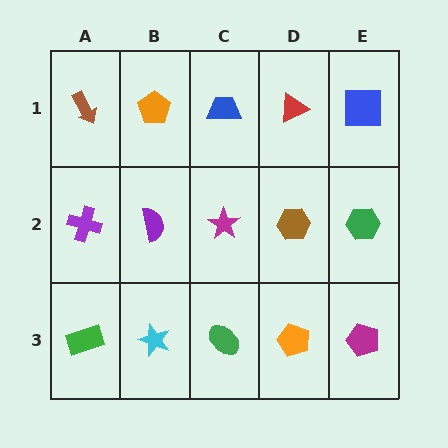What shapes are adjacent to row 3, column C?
A magenta star (row 2, column C), a cyan star (row 3, column B), an orange pentagon (row 3, column D).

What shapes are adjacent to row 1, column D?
A brown hexagon (row 2, column D), a blue trapezoid (row 1, column C), a blue square (row 1, column E).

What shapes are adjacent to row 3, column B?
A purple semicircle (row 2, column B), a green rectangle (row 3, column A), a green ellipse (row 3, column C).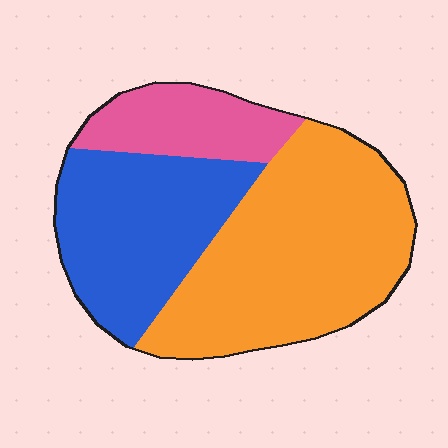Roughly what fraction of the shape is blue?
Blue covers around 35% of the shape.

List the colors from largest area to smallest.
From largest to smallest: orange, blue, pink.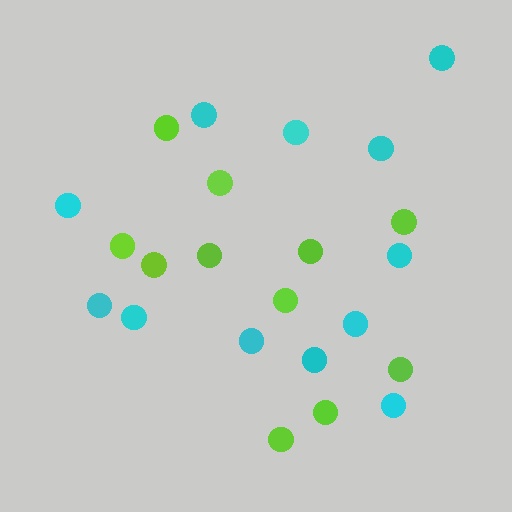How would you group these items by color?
There are 2 groups: one group of lime circles (11) and one group of cyan circles (12).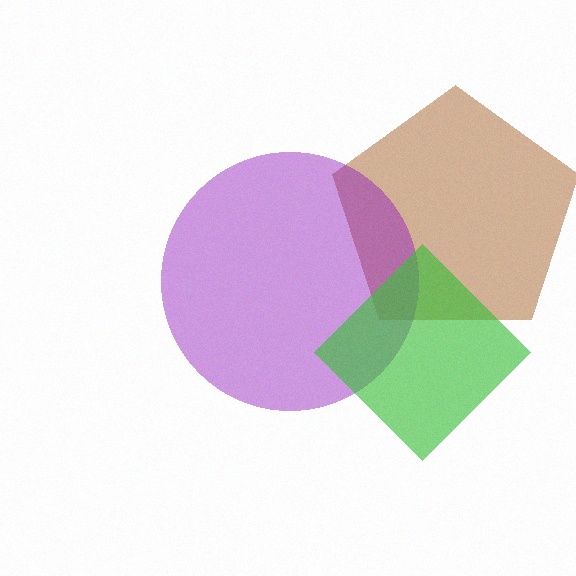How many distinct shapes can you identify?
There are 3 distinct shapes: a brown pentagon, a purple circle, a green diamond.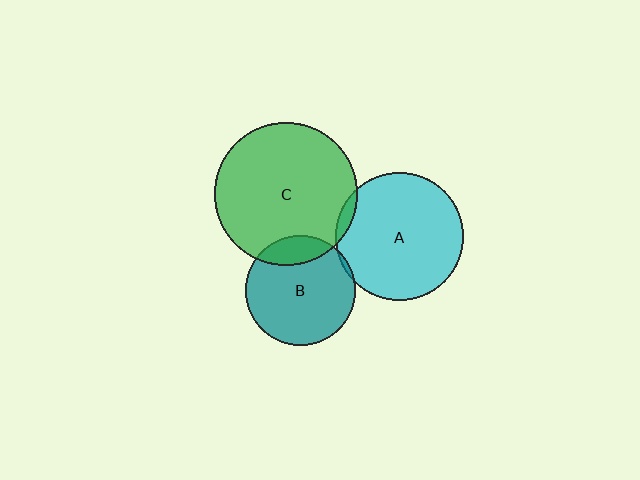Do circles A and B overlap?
Yes.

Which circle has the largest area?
Circle C (green).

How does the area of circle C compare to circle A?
Approximately 1.2 times.